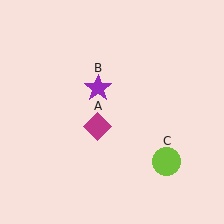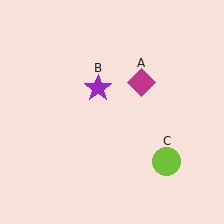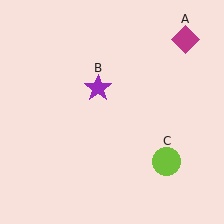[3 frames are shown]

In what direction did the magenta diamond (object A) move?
The magenta diamond (object A) moved up and to the right.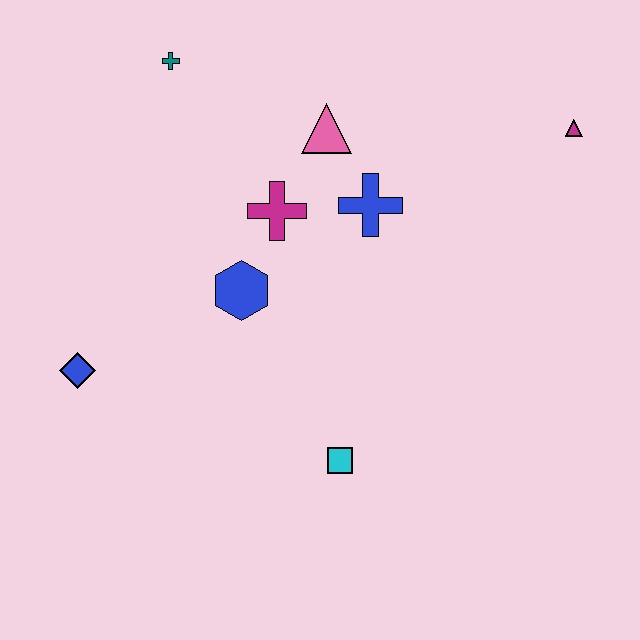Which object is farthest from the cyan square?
The teal cross is farthest from the cyan square.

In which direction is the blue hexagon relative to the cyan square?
The blue hexagon is above the cyan square.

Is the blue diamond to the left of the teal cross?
Yes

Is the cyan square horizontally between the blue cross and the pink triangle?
Yes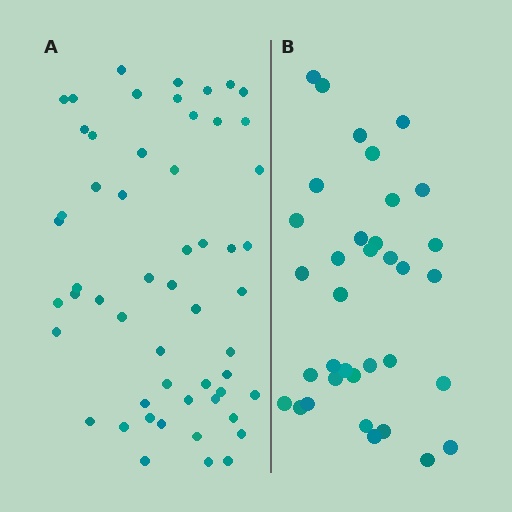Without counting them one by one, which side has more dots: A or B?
Region A (the left region) has more dots.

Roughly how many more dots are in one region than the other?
Region A has approximately 20 more dots than region B.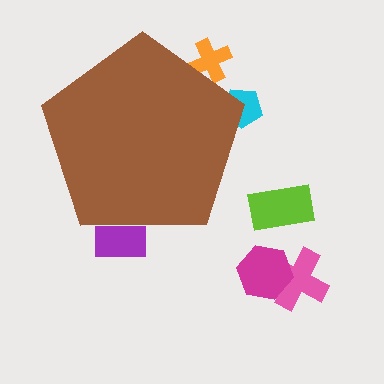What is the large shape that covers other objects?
A brown pentagon.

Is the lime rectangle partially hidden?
No, the lime rectangle is fully visible.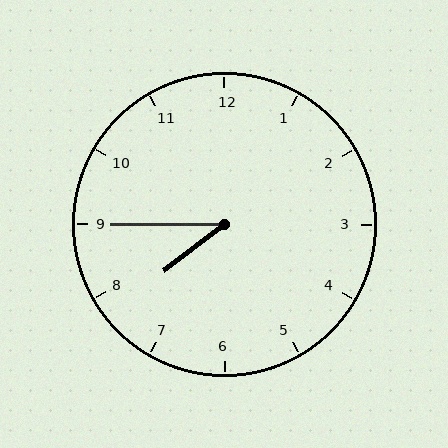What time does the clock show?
7:45.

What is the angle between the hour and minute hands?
Approximately 38 degrees.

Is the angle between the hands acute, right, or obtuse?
It is acute.